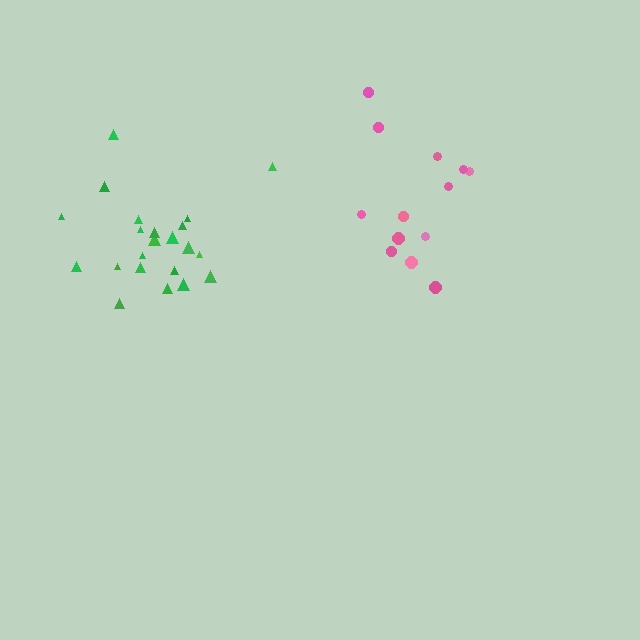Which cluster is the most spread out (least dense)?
Pink.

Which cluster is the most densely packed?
Green.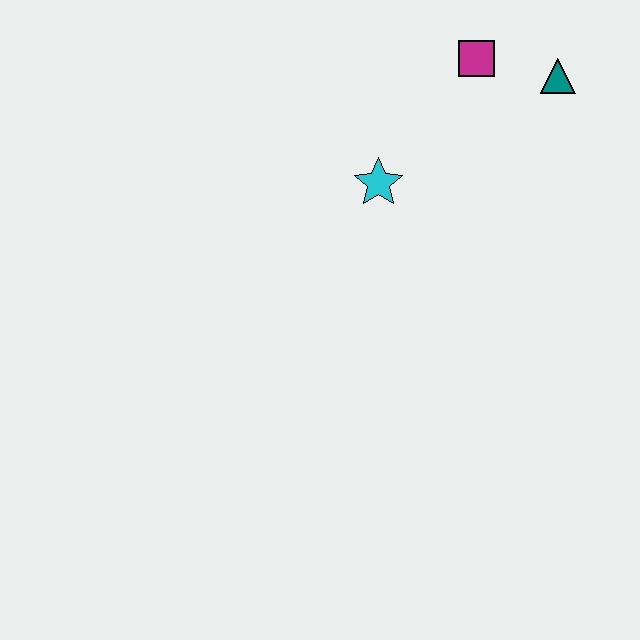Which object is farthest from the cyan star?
The teal triangle is farthest from the cyan star.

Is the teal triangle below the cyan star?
No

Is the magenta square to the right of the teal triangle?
No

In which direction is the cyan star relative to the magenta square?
The cyan star is below the magenta square.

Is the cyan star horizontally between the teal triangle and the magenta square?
No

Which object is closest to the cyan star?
The magenta square is closest to the cyan star.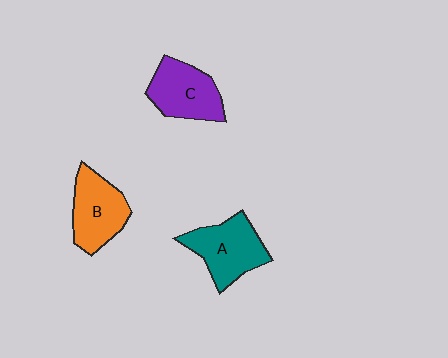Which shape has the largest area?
Shape A (teal).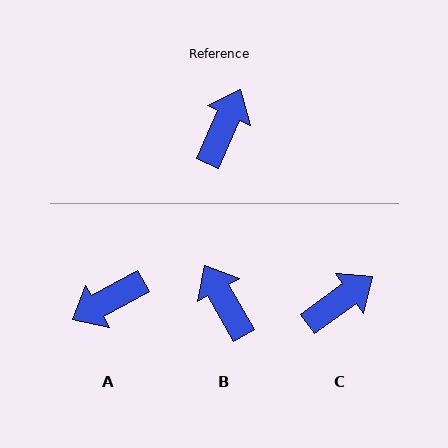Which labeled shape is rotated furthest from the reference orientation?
A, about 143 degrees away.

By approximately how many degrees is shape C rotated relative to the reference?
Approximately 30 degrees clockwise.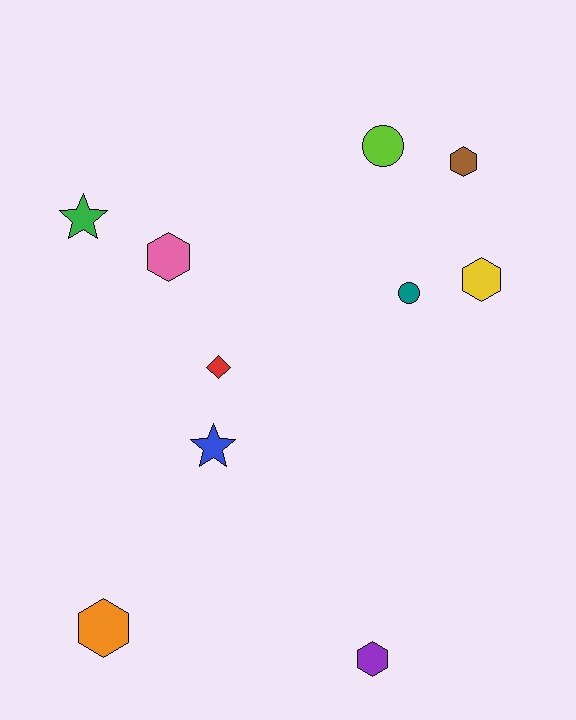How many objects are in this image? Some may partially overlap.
There are 10 objects.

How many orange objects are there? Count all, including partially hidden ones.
There is 1 orange object.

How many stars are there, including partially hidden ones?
There are 2 stars.